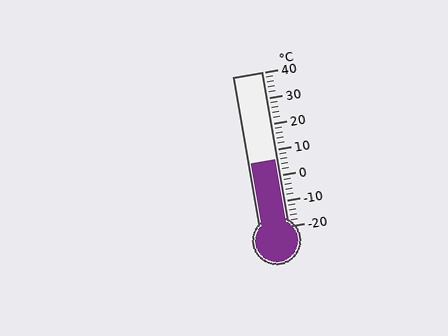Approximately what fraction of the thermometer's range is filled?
The thermometer is filled to approximately 45% of its range.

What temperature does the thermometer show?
The thermometer shows approximately 6°C.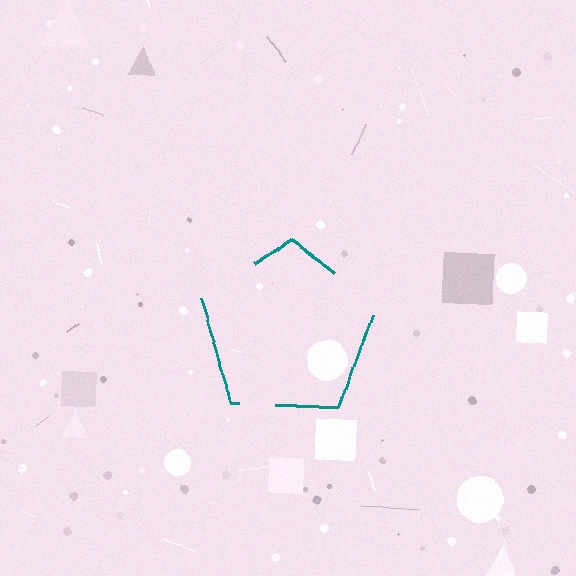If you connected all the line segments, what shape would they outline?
They would outline a pentagon.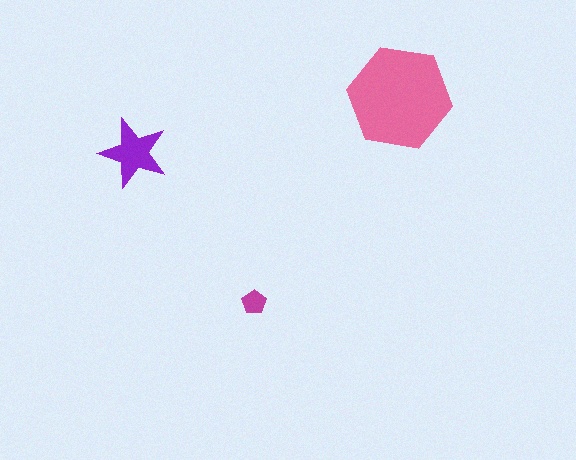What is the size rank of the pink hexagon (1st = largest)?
1st.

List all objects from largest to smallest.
The pink hexagon, the purple star, the magenta pentagon.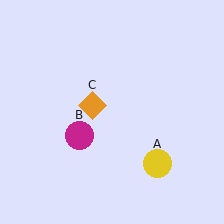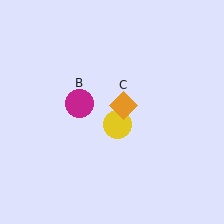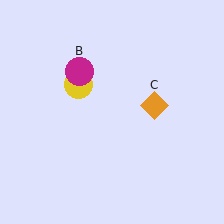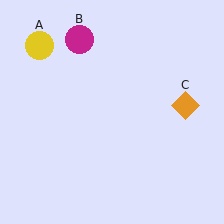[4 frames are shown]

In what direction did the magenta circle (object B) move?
The magenta circle (object B) moved up.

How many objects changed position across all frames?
3 objects changed position: yellow circle (object A), magenta circle (object B), orange diamond (object C).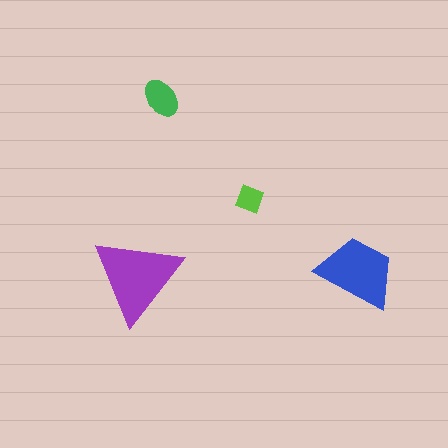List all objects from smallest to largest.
The lime diamond, the green ellipse, the blue trapezoid, the purple triangle.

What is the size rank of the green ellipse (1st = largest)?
3rd.